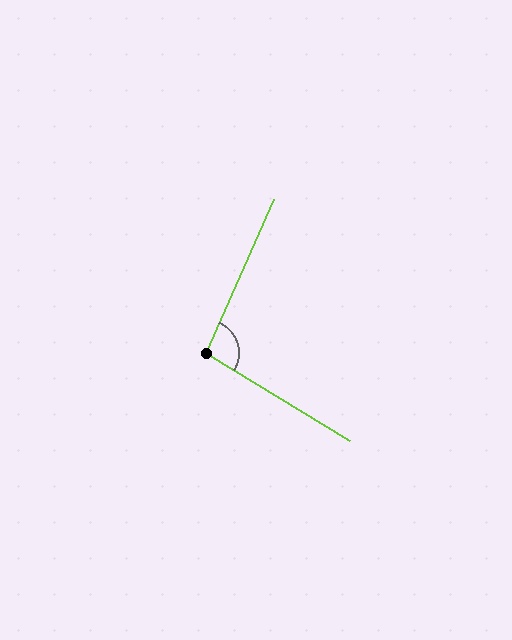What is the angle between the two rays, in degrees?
Approximately 98 degrees.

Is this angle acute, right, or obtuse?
It is obtuse.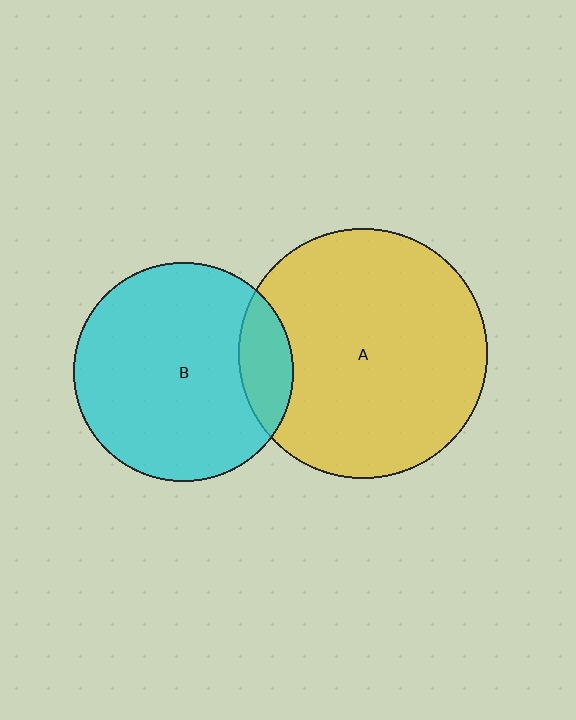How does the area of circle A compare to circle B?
Approximately 1.3 times.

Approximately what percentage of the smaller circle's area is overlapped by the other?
Approximately 15%.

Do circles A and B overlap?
Yes.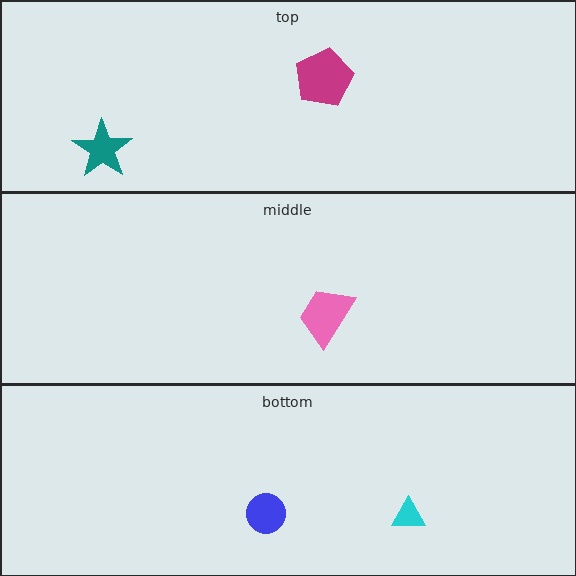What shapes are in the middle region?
The pink trapezoid.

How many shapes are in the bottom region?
2.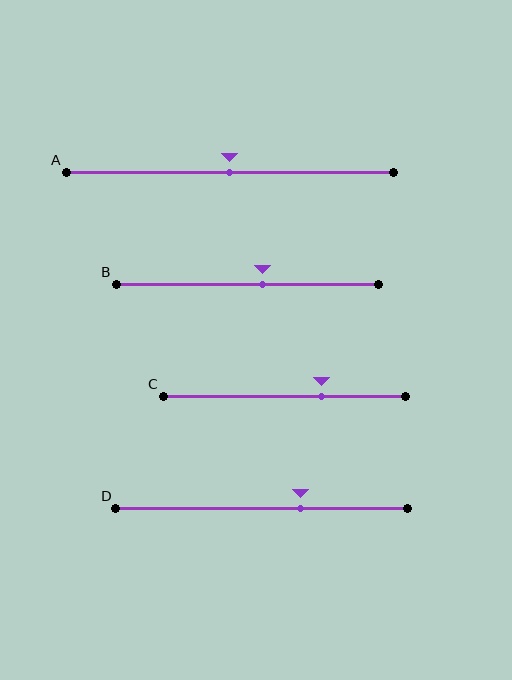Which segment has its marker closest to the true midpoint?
Segment A has its marker closest to the true midpoint.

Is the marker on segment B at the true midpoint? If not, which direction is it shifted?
No, the marker on segment B is shifted to the right by about 6% of the segment length.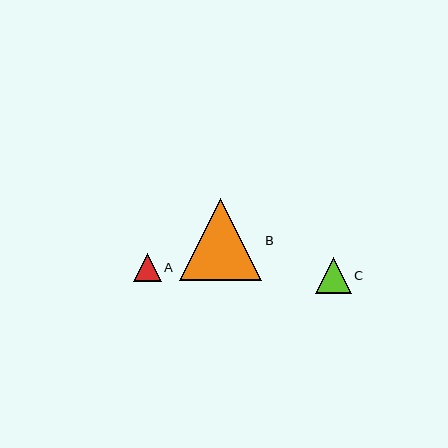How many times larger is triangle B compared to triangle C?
Triangle B is approximately 2.3 times the size of triangle C.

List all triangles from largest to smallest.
From largest to smallest: B, C, A.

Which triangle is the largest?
Triangle B is the largest with a size of approximately 82 pixels.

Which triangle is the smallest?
Triangle A is the smallest with a size of approximately 28 pixels.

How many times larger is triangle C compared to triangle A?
Triangle C is approximately 1.3 times the size of triangle A.